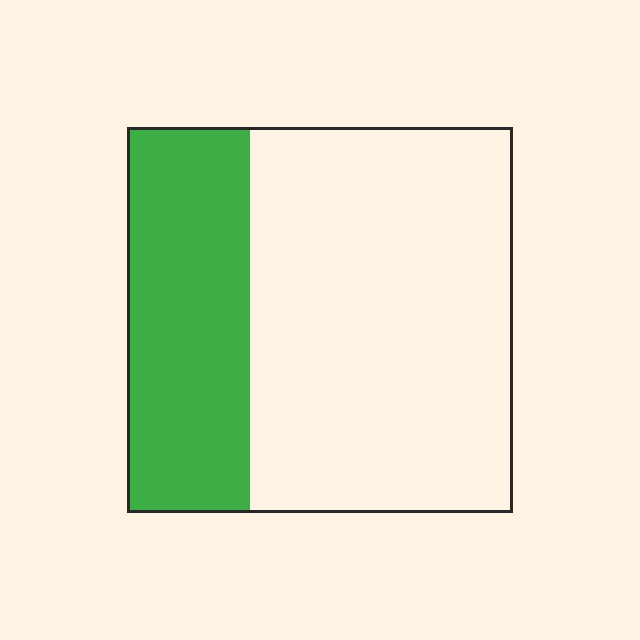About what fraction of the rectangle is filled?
About one third (1/3).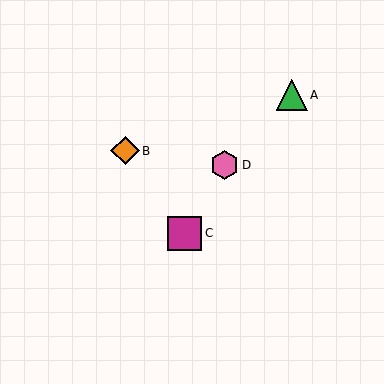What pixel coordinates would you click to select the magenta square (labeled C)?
Click at (185, 233) to select the magenta square C.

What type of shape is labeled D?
Shape D is a pink hexagon.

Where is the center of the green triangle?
The center of the green triangle is at (292, 95).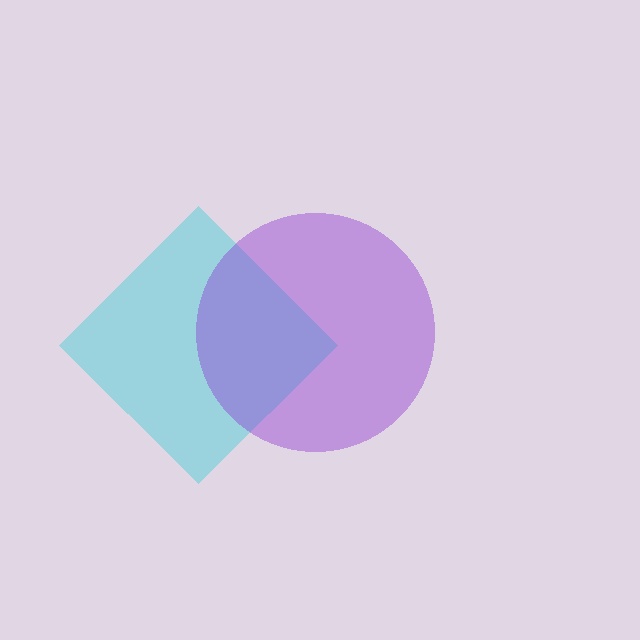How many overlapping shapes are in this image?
There are 2 overlapping shapes in the image.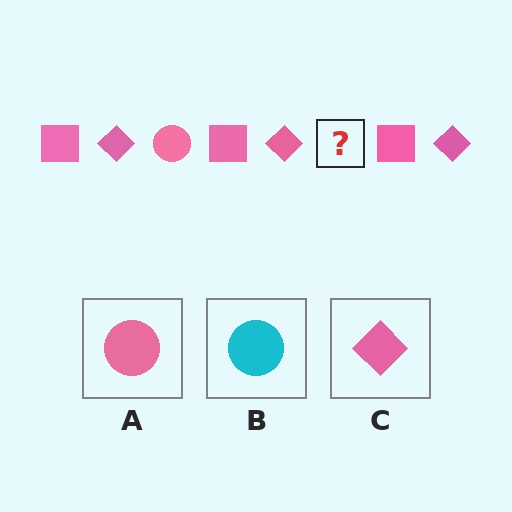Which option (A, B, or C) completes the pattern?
A.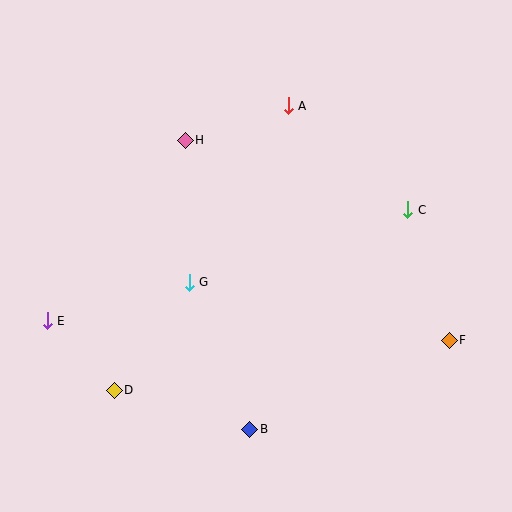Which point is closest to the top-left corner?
Point H is closest to the top-left corner.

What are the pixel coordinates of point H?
Point H is at (185, 140).